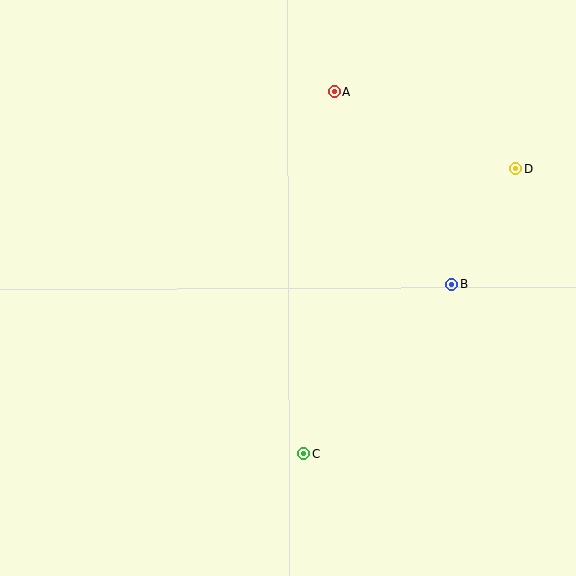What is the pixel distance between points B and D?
The distance between B and D is 133 pixels.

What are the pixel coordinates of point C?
Point C is at (304, 453).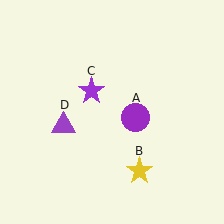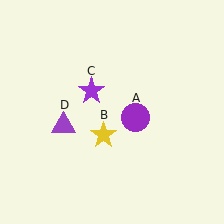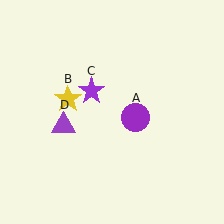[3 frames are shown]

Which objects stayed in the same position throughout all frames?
Purple circle (object A) and purple star (object C) and purple triangle (object D) remained stationary.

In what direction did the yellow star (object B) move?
The yellow star (object B) moved up and to the left.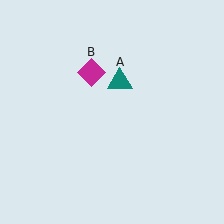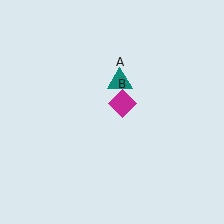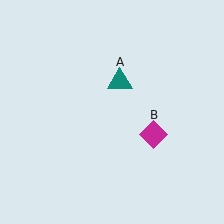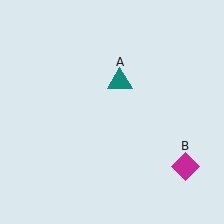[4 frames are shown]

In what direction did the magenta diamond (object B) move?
The magenta diamond (object B) moved down and to the right.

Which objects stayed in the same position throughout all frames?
Teal triangle (object A) remained stationary.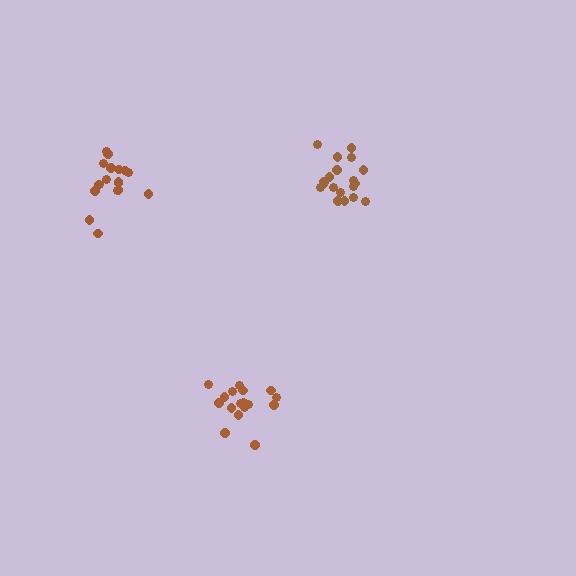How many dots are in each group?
Group 1: 19 dots, Group 2: 18 dots, Group 3: 17 dots (54 total).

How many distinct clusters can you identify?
There are 3 distinct clusters.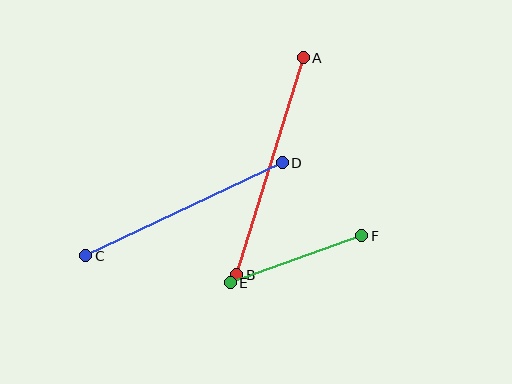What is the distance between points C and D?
The distance is approximately 217 pixels.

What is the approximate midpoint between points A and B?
The midpoint is at approximately (270, 166) pixels.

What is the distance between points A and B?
The distance is approximately 227 pixels.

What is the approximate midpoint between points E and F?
The midpoint is at approximately (296, 259) pixels.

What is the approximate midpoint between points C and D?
The midpoint is at approximately (184, 209) pixels.